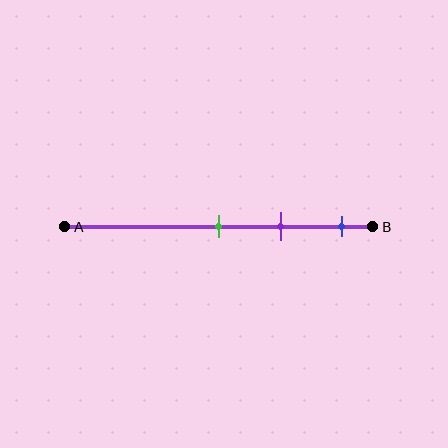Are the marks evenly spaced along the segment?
Yes, the marks are approximately evenly spaced.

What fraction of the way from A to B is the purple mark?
The purple mark is approximately 70% (0.7) of the way from A to B.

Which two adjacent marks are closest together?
The green and purple marks are the closest adjacent pair.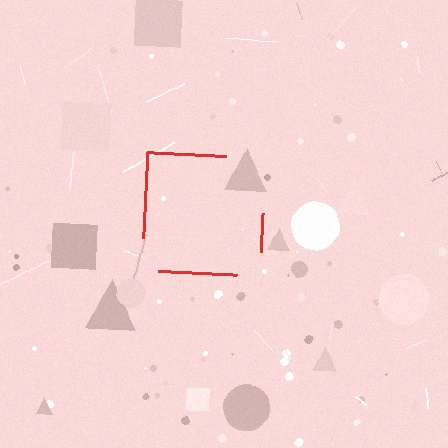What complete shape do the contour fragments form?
The contour fragments form a square.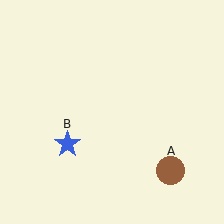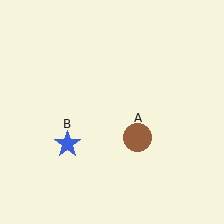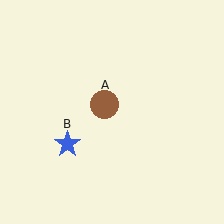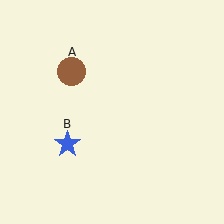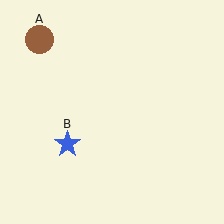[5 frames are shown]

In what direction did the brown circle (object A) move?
The brown circle (object A) moved up and to the left.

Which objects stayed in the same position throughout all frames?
Blue star (object B) remained stationary.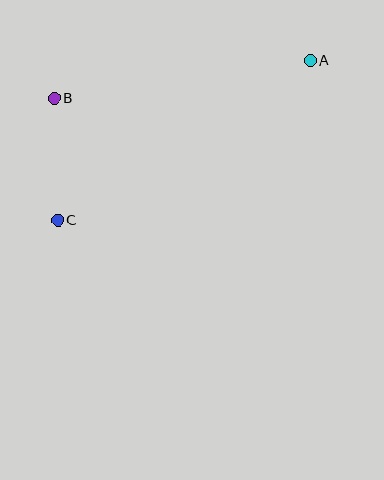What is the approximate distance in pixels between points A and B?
The distance between A and B is approximately 259 pixels.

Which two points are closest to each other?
Points B and C are closest to each other.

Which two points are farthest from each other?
Points A and C are farthest from each other.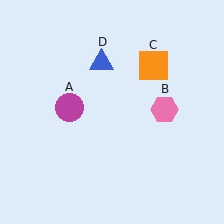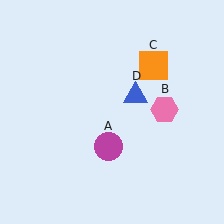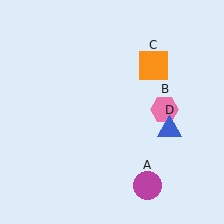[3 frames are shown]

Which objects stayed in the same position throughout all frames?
Pink hexagon (object B) and orange square (object C) remained stationary.